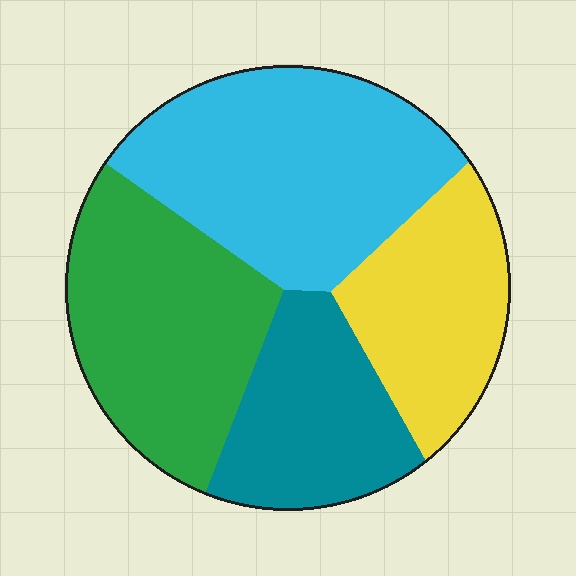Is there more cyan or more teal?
Cyan.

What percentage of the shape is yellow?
Yellow covers roughly 20% of the shape.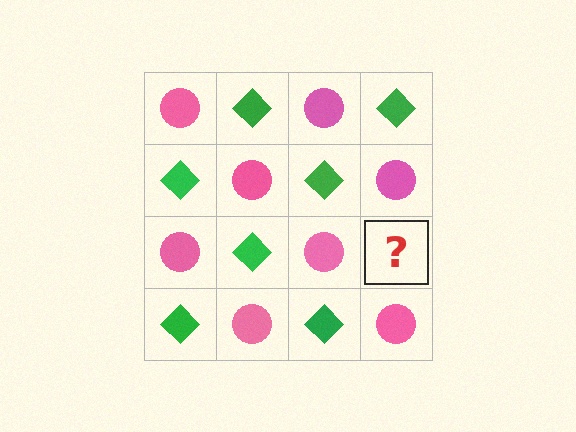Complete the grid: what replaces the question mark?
The question mark should be replaced with a green diamond.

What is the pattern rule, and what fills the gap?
The rule is that it alternates pink circle and green diamond in a checkerboard pattern. The gap should be filled with a green diamond.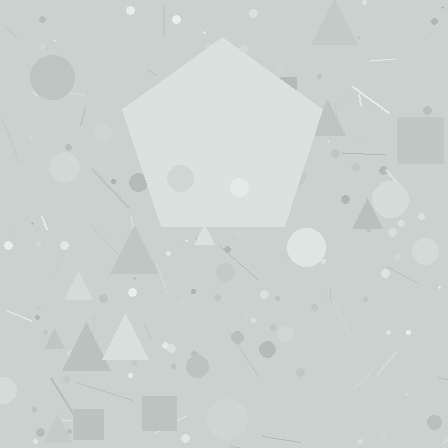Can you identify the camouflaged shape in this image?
The camouflaged shape is a pentagon.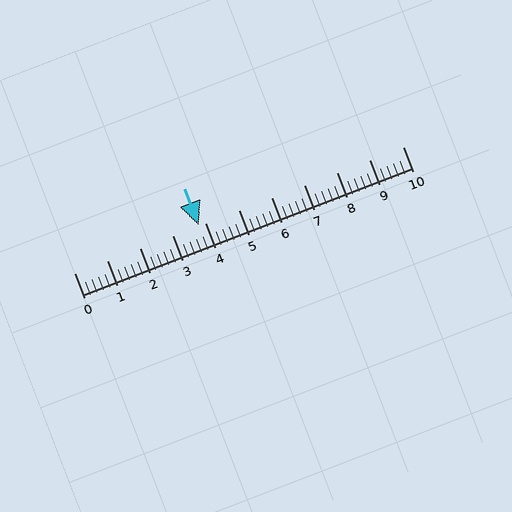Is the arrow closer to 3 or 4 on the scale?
The arrow is closer to 4.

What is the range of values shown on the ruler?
The ruler shows values from 0 to 10.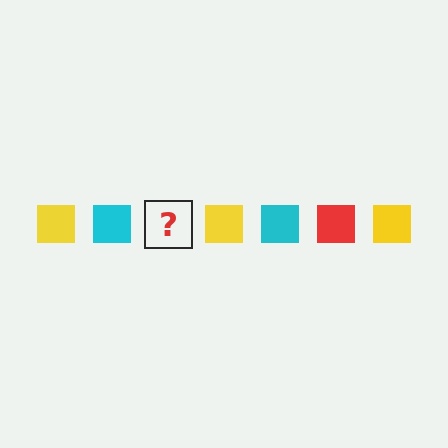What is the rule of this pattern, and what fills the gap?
The rule is that the pattern cycles through yellow, cyan, red squares. The gap should be filled with a red square.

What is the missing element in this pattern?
The missing element is a red square.